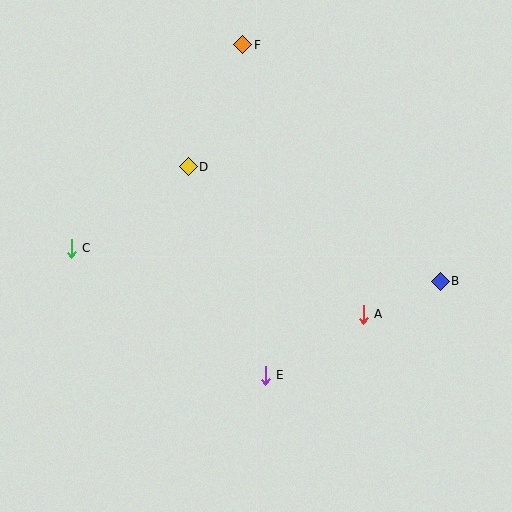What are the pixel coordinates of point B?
Point B is at (440, 281).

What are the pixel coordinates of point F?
Point F is at (243, 45).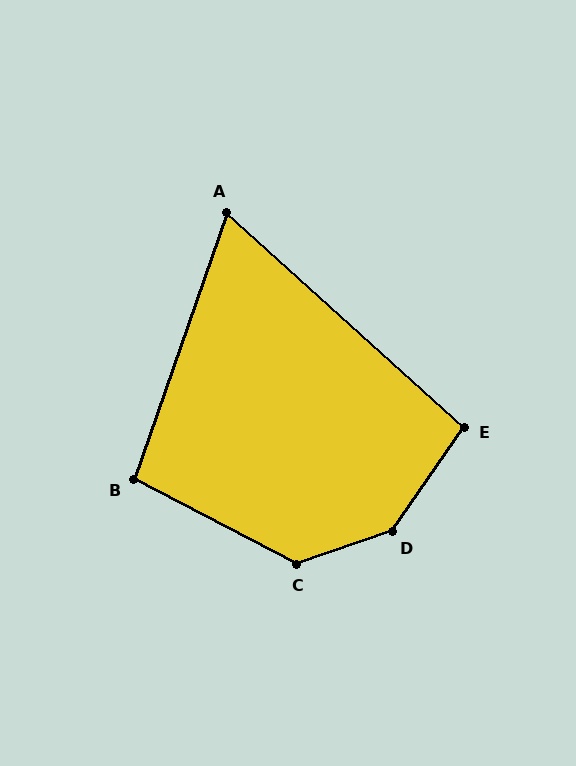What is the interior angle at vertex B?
Approximately 99 degrees (obtuse).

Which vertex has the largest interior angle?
D, at approximately 143 degrees.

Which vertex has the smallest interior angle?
A, at approximately 67 degrees.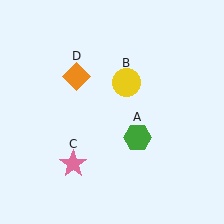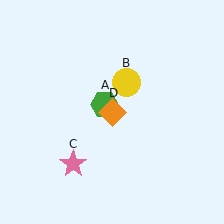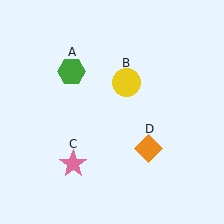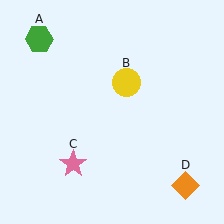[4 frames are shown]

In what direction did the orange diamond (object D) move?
The orange diamond (object D) moved down and to the right.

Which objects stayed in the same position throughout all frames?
Yellow circle (object B) and pink star (object C) remained stationary.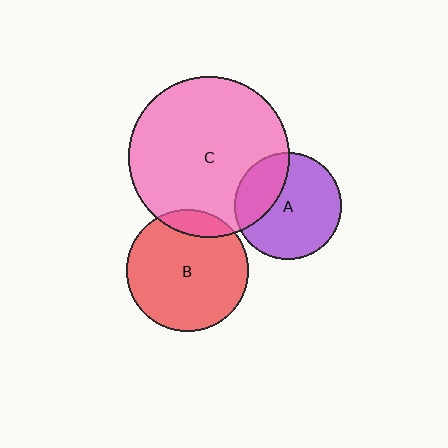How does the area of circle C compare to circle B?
Approximately 1.8 times.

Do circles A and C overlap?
Yes.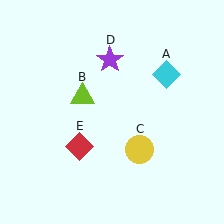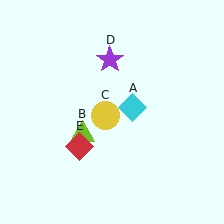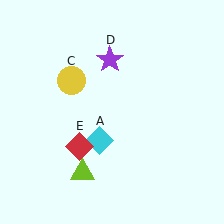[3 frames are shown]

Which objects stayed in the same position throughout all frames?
Purple star (object D) and red diamond (object E) remained stationary.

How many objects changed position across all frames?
3 objects changed position: cyan diamond (object A), lime triangle (object B), yellow circle (object C).